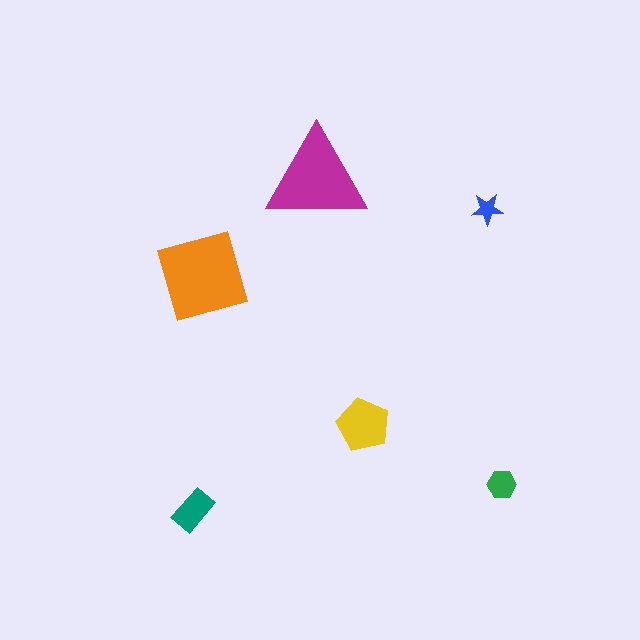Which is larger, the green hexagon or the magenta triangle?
The magenta triangle.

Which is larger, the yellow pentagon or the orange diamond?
The orange diamond.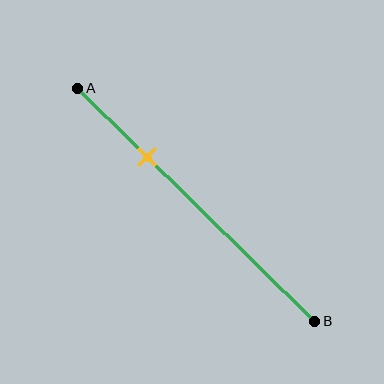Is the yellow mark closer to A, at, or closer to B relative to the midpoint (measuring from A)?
The yellow mark is closer to point A than the midpoint of segment AB.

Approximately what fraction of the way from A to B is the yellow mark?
The yellow mark is approximately 30% of the way from A to B.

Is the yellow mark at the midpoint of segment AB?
No, the mark is at about 30% from A, not at the 50% midpoint.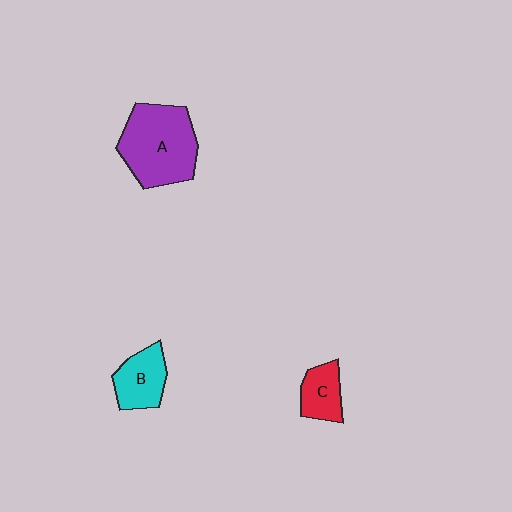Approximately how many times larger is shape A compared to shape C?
Approximately 2.5 times.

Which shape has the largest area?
Shape A (purple).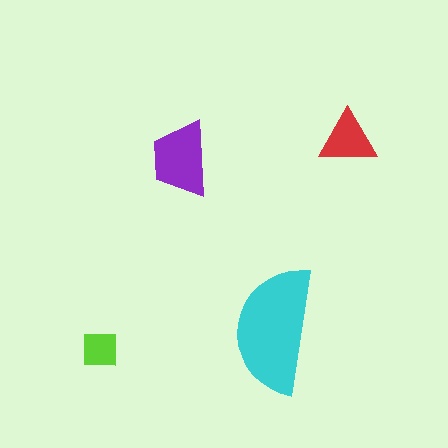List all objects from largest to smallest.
The cyan semicircle, the purple trapezoid, the red triangle, the lime square.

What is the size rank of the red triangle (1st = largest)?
3rd.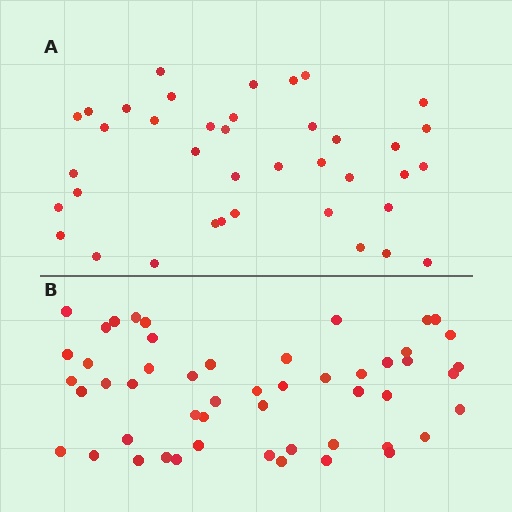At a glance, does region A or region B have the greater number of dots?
Region B (the bottom region) has more dots.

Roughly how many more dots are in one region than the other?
Region B has roughly 12 or so more dots than region A.